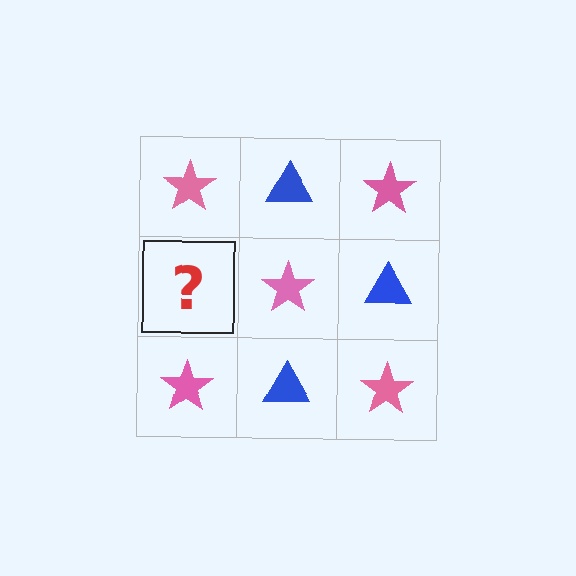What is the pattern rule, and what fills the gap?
The rule is that it alternates pink star and blue triangle in a checkerboard pattern. The gap should be filled with a blue triangle.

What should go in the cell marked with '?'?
The missing cell should contain a blue triangle.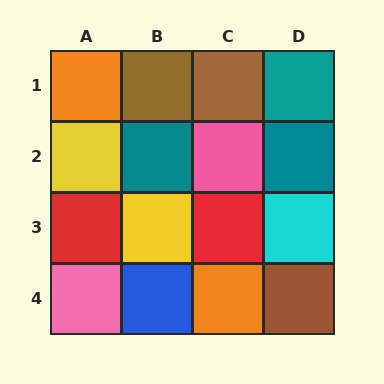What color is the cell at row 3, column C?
Red.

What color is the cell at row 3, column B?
Yellow.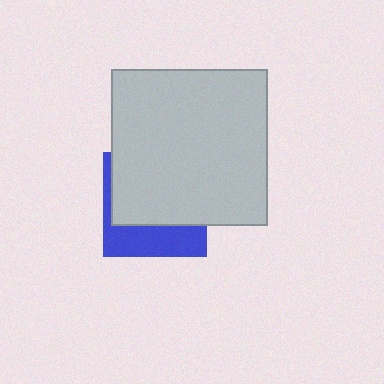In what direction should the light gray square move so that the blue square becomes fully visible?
The light gray square should move up. That is the shortest direction to clear the overlap and leave the blue square fully visible.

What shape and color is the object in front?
The object in front is a light gray square.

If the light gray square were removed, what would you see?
You would see the complete blue square.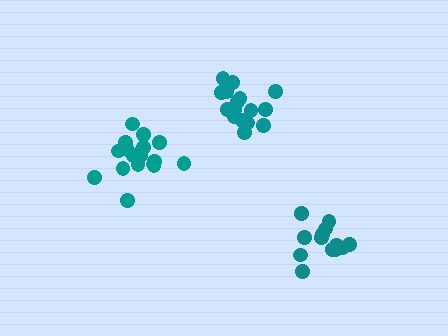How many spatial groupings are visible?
There are 3 spatial groupings.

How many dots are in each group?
Group 1: 13 dots, Group 2: 16 dots, Group 3: 18 dots (47 total).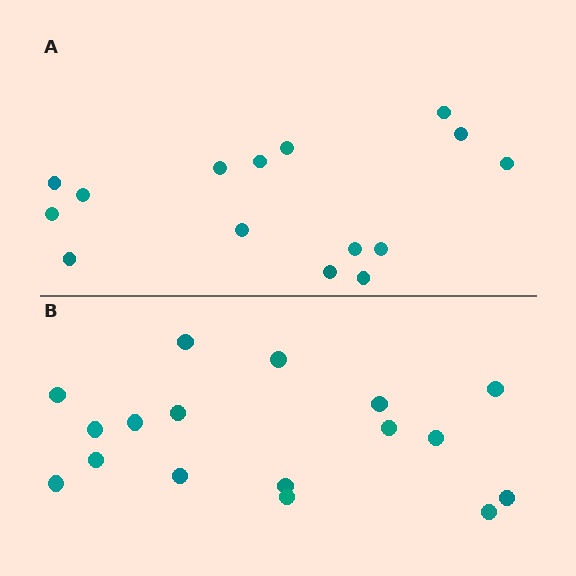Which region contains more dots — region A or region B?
Region B (the bottom region) has more dots.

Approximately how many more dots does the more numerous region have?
Region B has just a few more — roughly 2 or 3 more dots than region A.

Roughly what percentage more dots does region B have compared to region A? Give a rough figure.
About 15% more.